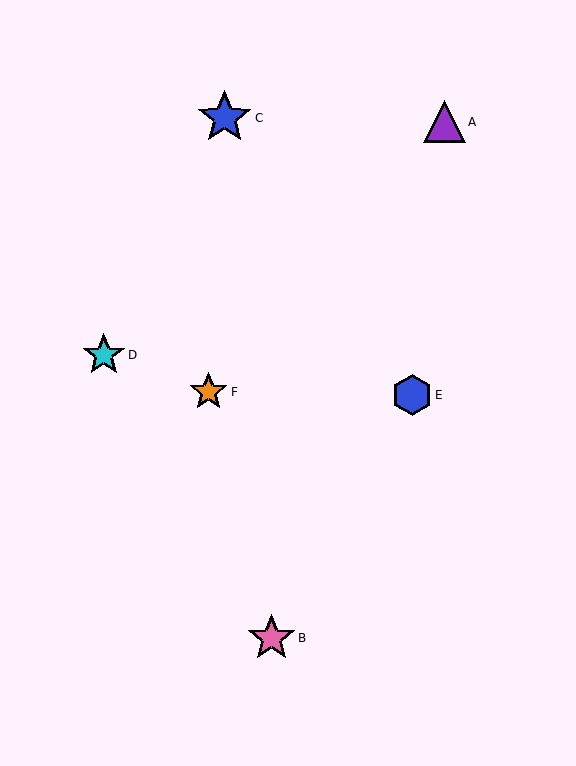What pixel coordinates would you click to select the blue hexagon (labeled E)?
Click at (412, 395) to select the blue hexagon E.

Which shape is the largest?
The blue star (labeled C) is the largest.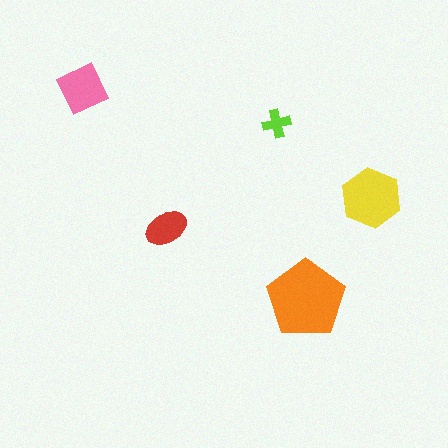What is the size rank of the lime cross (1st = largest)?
5th.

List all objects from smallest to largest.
The lime cross, the red ellipse, the pink diamond, the yellow hexagon, the orange pentagon.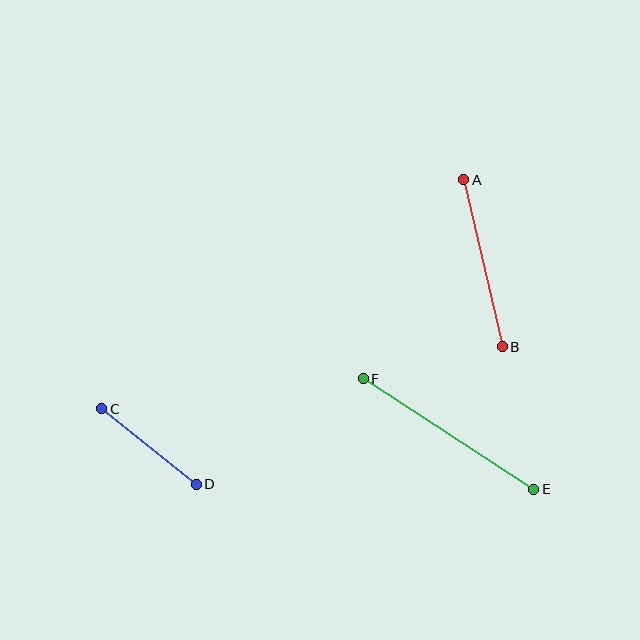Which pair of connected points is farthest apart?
Points E and F are farthest apart.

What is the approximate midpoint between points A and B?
The midpoint is at approximately (483, 263) pixels.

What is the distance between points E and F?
The distance is approximately 203 pixels.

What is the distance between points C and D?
The distance is approximately 121 pixels.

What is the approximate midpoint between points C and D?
The midpoint is at approximately (149, 447) pixels.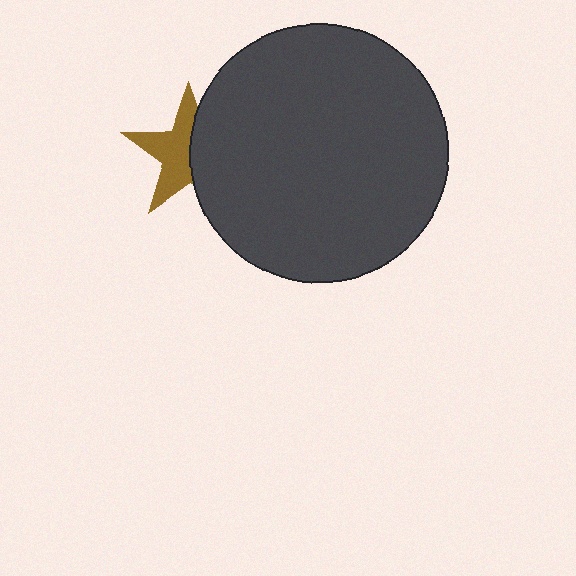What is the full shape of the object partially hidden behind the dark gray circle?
The partially hidden object is a brown star.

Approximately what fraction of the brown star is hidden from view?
Roughly 46% of the brown star is hidden behind the dark gray circle.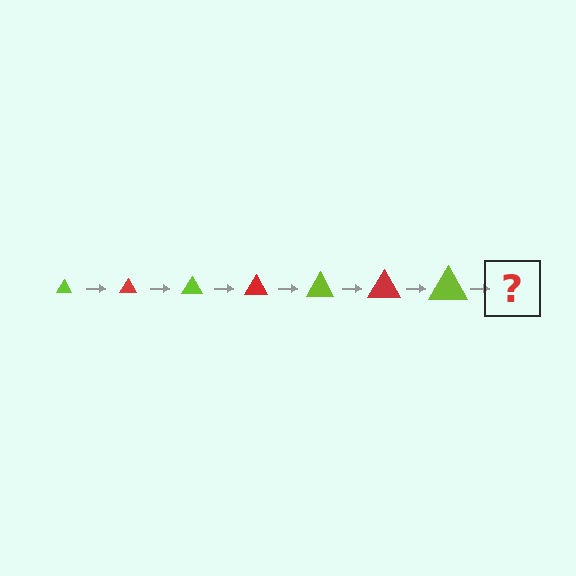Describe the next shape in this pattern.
It should be a red triangle, larger than the previous one.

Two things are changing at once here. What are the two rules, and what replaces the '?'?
The two rules are that the triangle grows larger each step and the color cycles through lime and red. The '?' should be a red triangle, larger than the previous one.